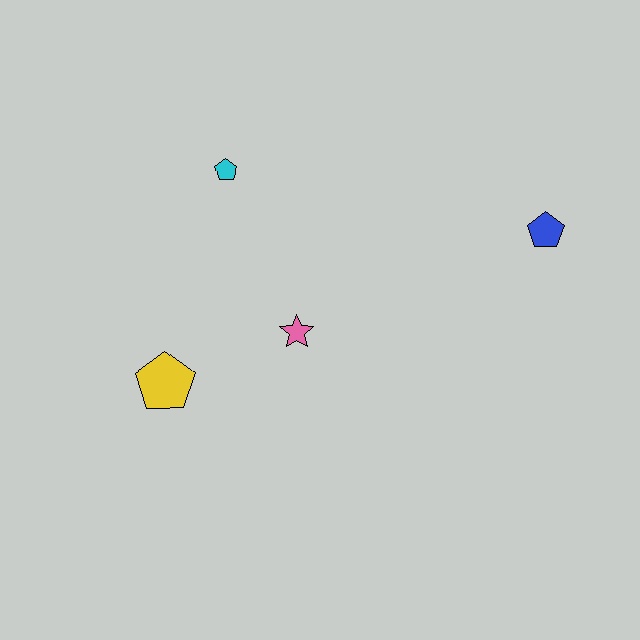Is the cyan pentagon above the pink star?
Yes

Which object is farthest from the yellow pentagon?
The blue pentagon is farthest from the yellow pentagon.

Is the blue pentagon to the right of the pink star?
Yes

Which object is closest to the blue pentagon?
The pink star is closest to the blue pentagon.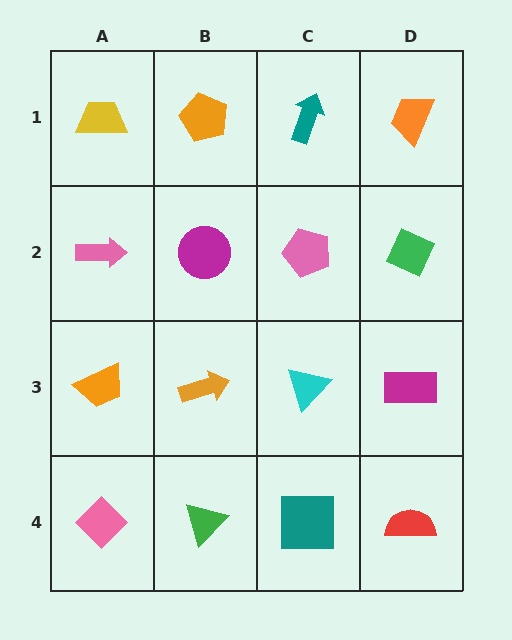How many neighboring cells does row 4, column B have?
3.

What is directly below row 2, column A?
An orange trapezoid.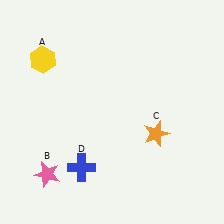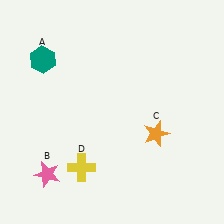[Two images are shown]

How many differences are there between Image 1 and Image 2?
There are 2 differences between the two images.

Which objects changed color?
A changed from yellow to teal. D changed from blue to yellow.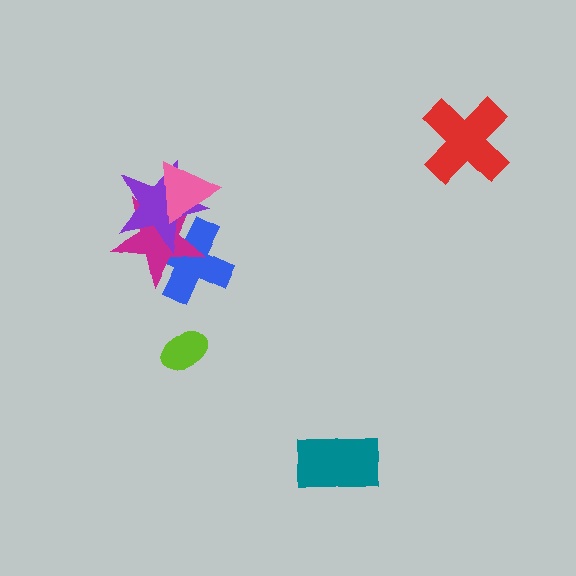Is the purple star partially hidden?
Yes, it is partially covered by another shape.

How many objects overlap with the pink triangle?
3 objects overlap with the pink triangle.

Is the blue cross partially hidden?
Yes, it is partially covered by another shape.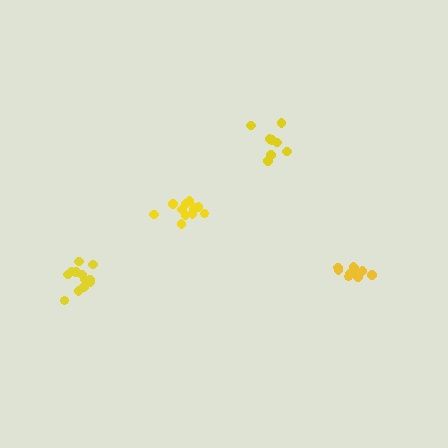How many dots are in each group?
Group 1: 13 dots, Group 2: 11 dots, Group 3: 12 dots, Group 4: 8 dots (44 total).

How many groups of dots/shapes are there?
There are 4 groups.